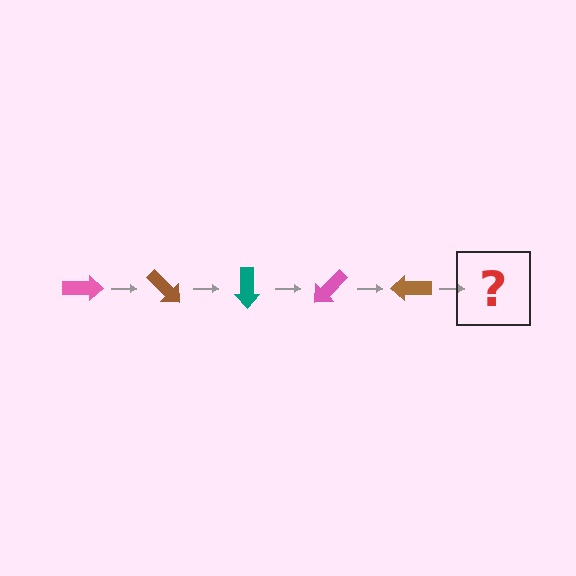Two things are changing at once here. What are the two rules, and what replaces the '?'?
The two rules are that it rotates 45 degrees each step and the color cycles through pink, brown, and teal. The '?' should be a teal arrow, rotated 225 degrees from the start.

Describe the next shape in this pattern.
It should be a teal arrow, rotated 225 degrees from the start.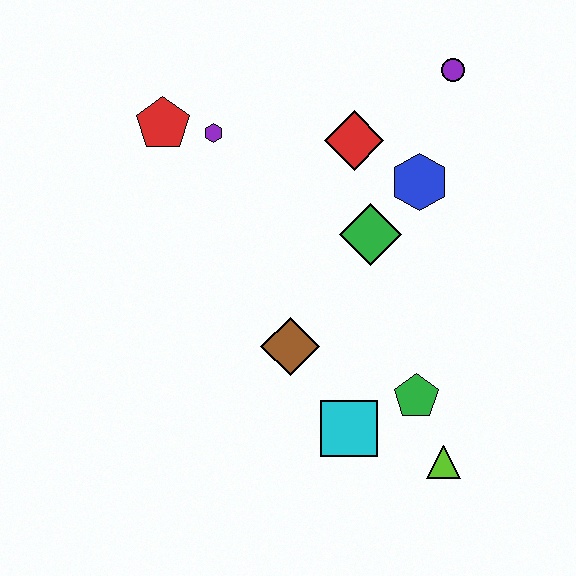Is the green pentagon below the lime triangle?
No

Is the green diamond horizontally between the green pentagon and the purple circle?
No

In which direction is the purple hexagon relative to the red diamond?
The purple hexagon is to the left of the red diamond.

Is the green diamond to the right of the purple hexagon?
Yes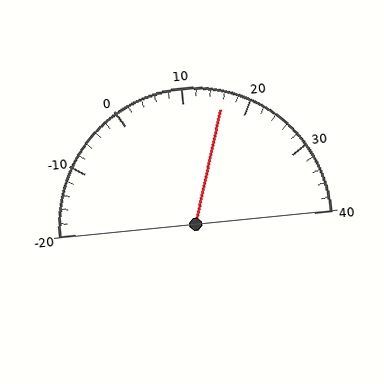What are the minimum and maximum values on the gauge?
The gauge ranges from -20 to 40.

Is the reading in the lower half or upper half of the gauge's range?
The reading is in the upper half of the range (-20 to 40).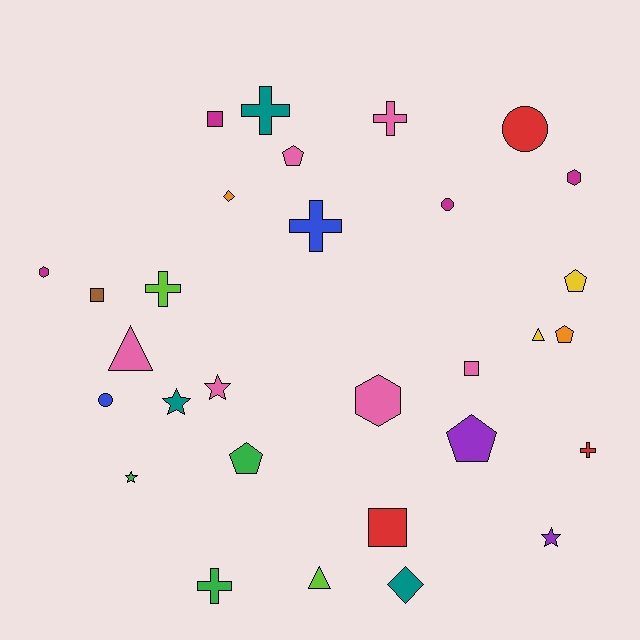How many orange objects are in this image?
There are 2 orange objects.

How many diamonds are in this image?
There are 2 diamonds.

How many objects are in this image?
There are 30 objects.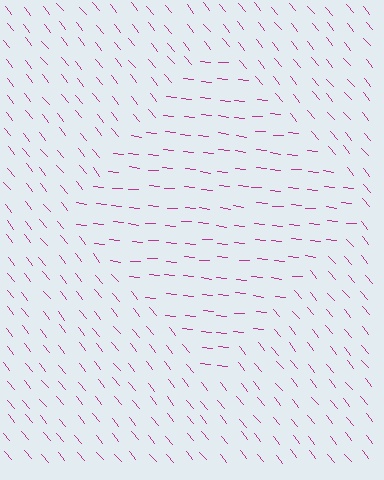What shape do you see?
I see a diamond.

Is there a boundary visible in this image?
Yes, there is a texture boundary formed by a change in line orientation.